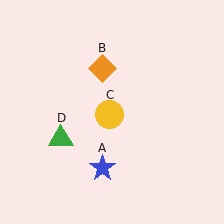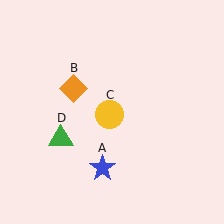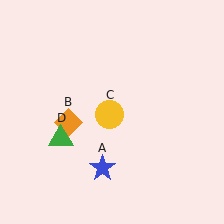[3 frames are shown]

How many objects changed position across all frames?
1 object changed position: orange diamond (object B).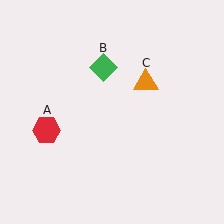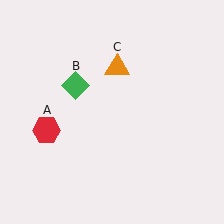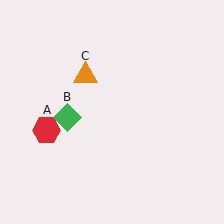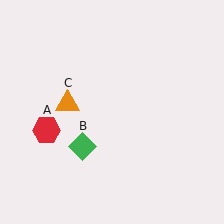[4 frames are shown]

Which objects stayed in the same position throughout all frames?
Red hexagon (object A) remained stationary.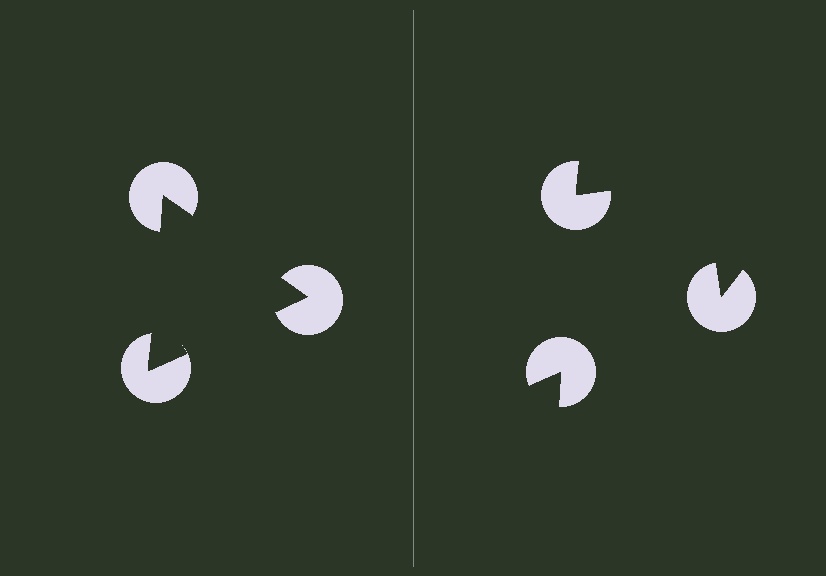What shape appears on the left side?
An illusory triangle.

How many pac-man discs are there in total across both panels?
6 — 3 on each side.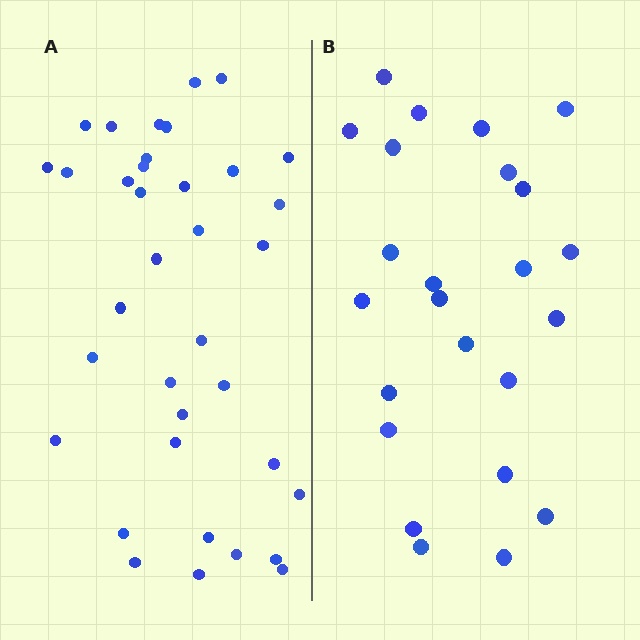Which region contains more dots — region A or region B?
Region A (the left region) has more dots.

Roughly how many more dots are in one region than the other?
Region A has roughly 12 or so more dots than region B.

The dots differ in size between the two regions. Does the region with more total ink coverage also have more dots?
No. Region B has more total ink coverage because its dots are larger, but region A actually contains more individual dots. Total area can be misleading — the number of items is what matters here.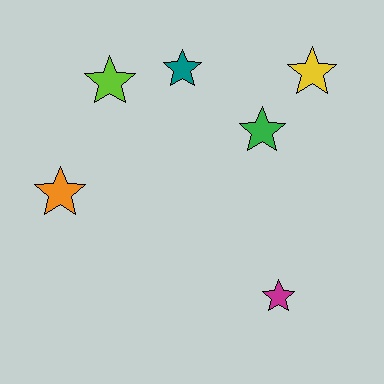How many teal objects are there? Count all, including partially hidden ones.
There is 1 teal object.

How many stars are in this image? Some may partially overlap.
There are 6 stars.